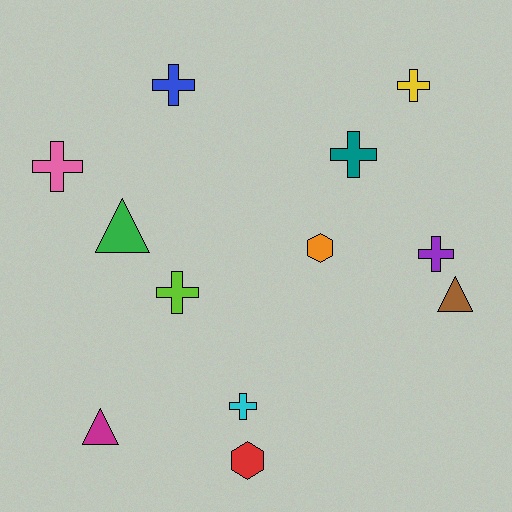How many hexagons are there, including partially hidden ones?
There are 2 hexagons.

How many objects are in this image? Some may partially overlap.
There are 12 objects.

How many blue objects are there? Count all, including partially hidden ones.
There is 1 blue object.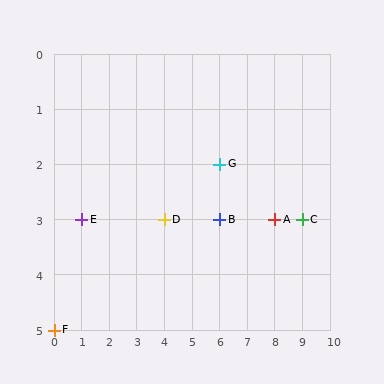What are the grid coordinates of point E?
Point E is at grid coordinates (1, 3).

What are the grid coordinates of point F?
Point F is at grid coordinates (0, 5).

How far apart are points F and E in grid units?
Points F and E are 1 column and 2 rows apart (about 2.2 grid units diagonally).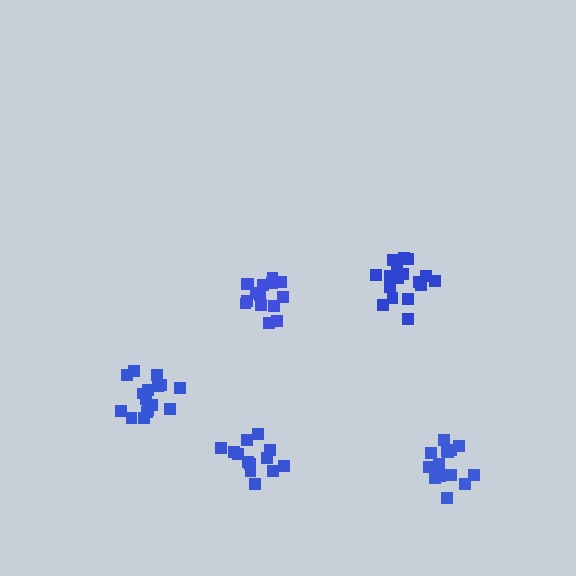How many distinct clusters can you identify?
There are 5 distinct clusters.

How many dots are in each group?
Group 1: 17 dots, Group 2: 13 dots, Group 3: 15 dots, Group 4: 17 dots, Group 5: 15 dots (77 total).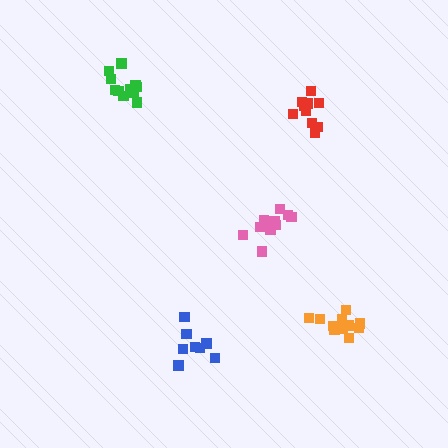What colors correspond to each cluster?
The clusters are colored: pink, red, green, blue, orange.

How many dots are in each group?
Group 1: 12 dots, Group 2: 10 dots, Group 3: 11 dots, Group 4: 8 dots, Group 5: 12 dots (53 total).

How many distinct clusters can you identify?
There are 5 distinct clusters.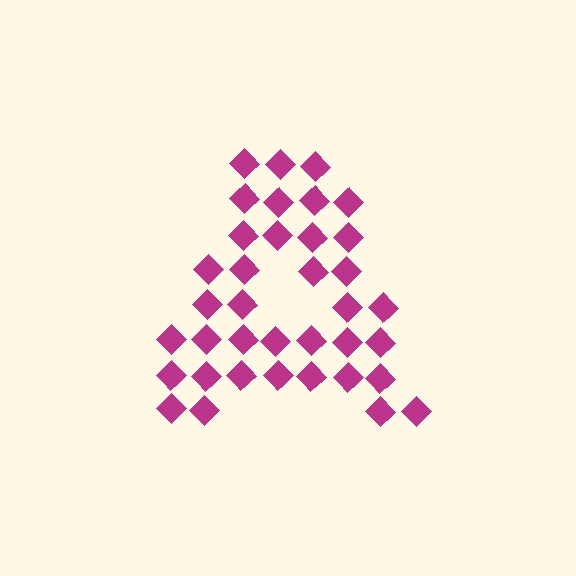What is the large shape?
The large shape is the letter A.